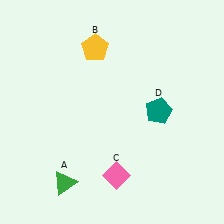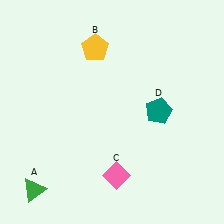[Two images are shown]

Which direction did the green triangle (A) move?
The green triangle (A) moved left.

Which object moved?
The green triangle (A) moved left.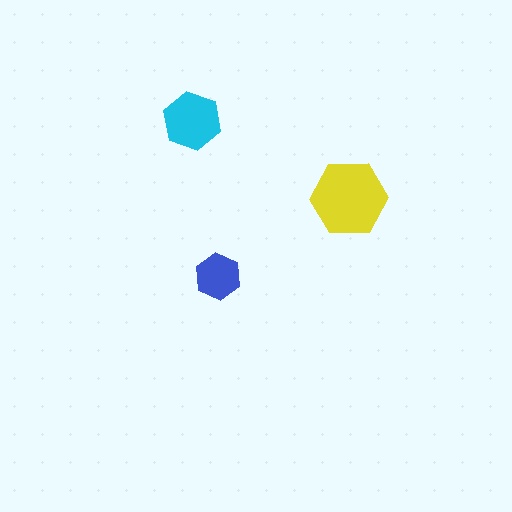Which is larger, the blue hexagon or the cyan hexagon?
The cyan one.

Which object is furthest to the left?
The cyan hexagon is leftmost.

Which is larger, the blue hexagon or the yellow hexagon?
The yellow one.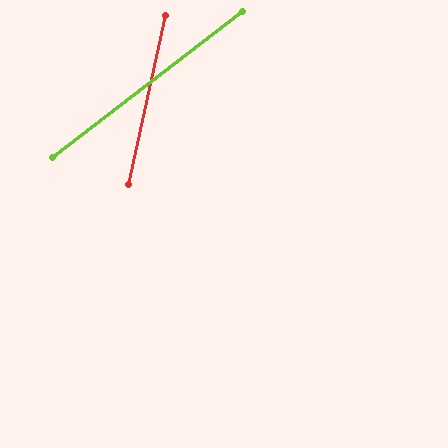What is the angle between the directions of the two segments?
Approximately 40 degrees.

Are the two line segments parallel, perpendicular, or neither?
Neither parallel nor perpendicular — they differ by about 40°.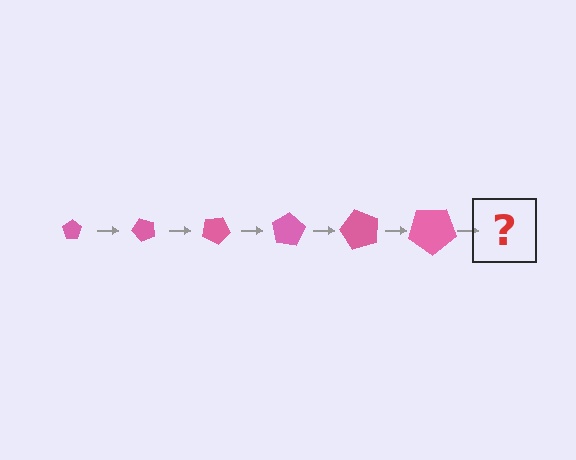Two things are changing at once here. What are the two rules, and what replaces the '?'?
The two rules are that the pentagon grows larger each step and it rotates 50 degrees each step. The '?' should be a pentagon, larger than the previous one and rotated 300 degrees from the start.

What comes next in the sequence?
The next element should be a pentagon, larger than the previous one and rotated 300 degrees from the start.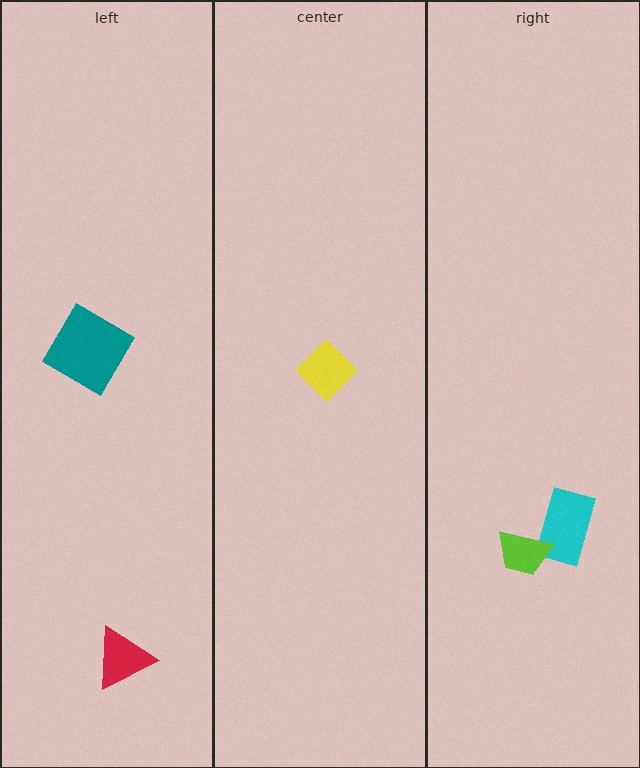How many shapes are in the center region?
1.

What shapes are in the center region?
The yellow diamond.